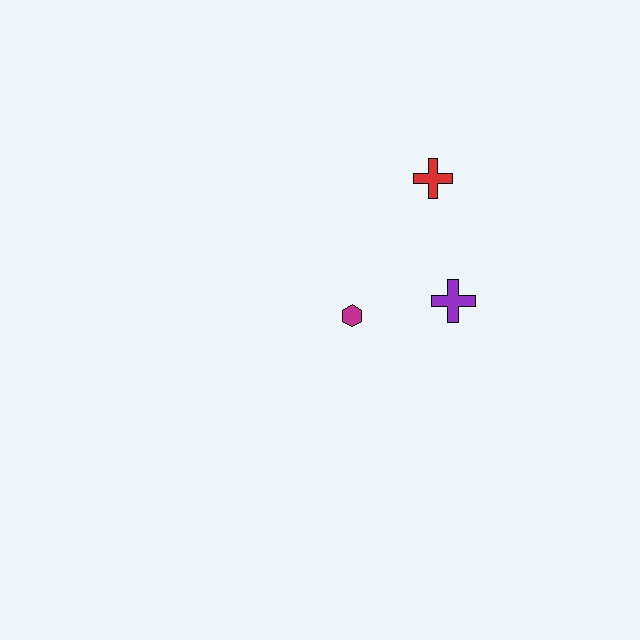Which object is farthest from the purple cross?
The red cross is farthest from the purple cross.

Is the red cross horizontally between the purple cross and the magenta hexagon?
Yes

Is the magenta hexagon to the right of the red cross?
No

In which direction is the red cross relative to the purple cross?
The red cross is above the purple cross.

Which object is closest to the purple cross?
The magenta hexagon is closest to the purple cross.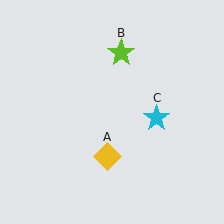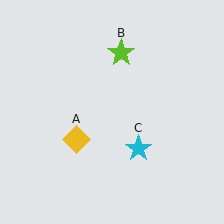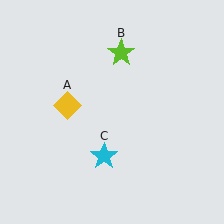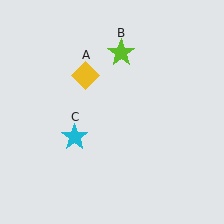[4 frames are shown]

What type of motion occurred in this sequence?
The yellow diamond (object A), cyan star (object C) rotated clockwise around the center of the scene.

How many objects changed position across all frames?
2 objects changed position: yellow diamond (object A), cyan star (object C).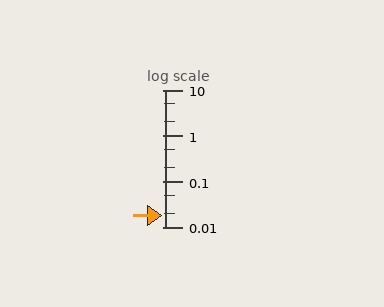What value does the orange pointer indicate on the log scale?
The pointer indicates approximately 0.018.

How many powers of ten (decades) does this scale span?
The scale spans 3 decades, from 0.01 to 10.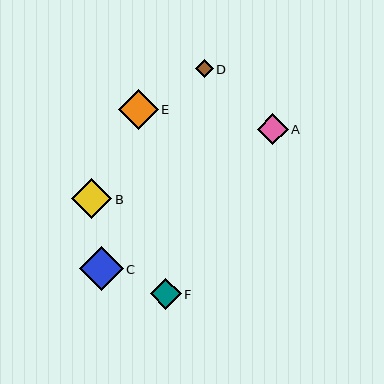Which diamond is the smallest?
Diamond D is the smallest with a size of approximately 18 pixels.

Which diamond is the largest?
Diamond C is the largest with a size of approximately 43 pixels.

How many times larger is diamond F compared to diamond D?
Diamond F is approximately 1.7 times the size of diamond D.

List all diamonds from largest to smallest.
From largest to smallest: C, B, E, A, F, D.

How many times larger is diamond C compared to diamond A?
Diamond C is approximately 1.4 times the size of diamond A.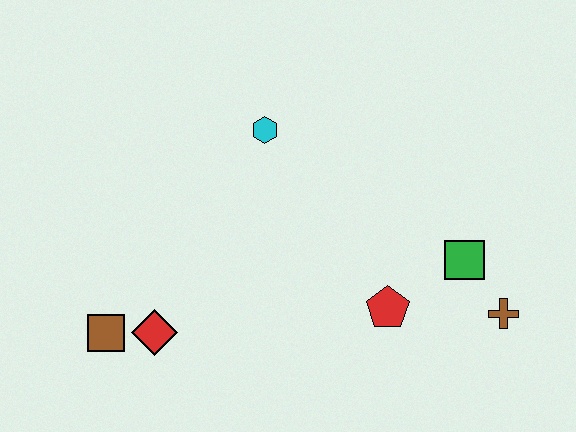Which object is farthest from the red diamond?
The brown cross is farthest from the red diamond.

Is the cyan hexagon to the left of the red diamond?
No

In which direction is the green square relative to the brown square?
The green square is to the right of the brown square.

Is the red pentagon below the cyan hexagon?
Yes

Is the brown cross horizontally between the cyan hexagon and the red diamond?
No